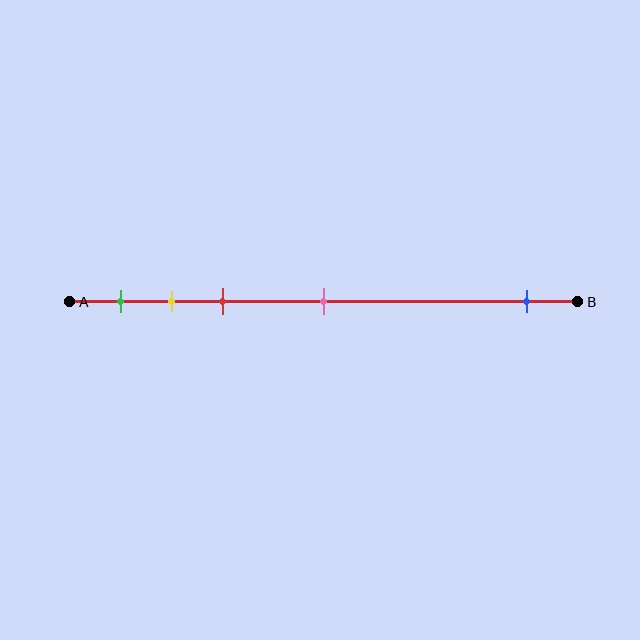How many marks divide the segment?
There are 5 marks dividing the segment.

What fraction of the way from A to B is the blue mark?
The blue mark is approximately 90% (0.9) of the way from A to B.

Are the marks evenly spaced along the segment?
No, the marks are not evenly spaced.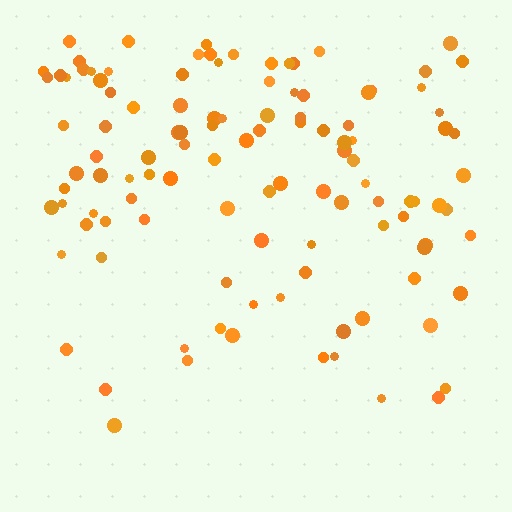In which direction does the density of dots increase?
From bottom to top, with the top side densest.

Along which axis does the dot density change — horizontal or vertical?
Vertical.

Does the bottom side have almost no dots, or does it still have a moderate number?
Still a moderate number, just noticeably fewer than the top.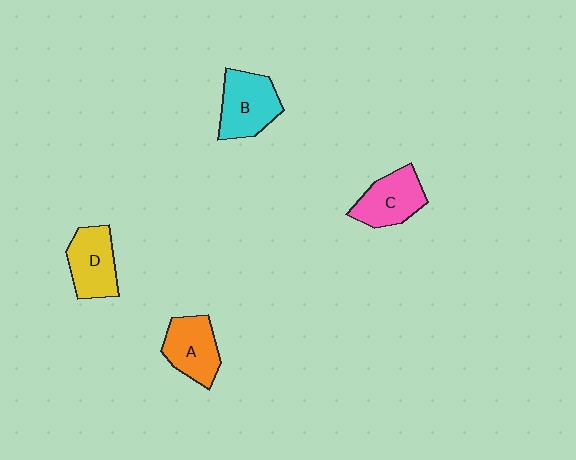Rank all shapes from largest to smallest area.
From largest to smallest: B (cyan), C (pink), D (yellow), A (orange).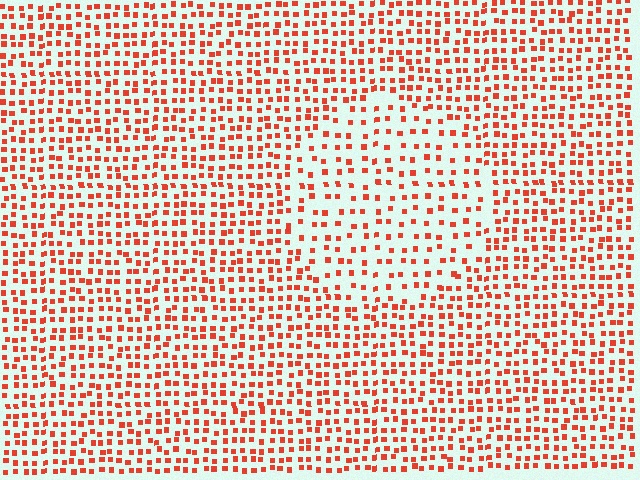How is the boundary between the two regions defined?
The boundary is defined by a change in element density (approximately 1.8x ratio). All elements are the same color, size, and shape.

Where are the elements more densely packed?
The elements are more densely packed outside the circle boundary.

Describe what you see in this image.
The image contains small red elements arranged at two different densities. A circle-shaped region is visible where the elements are less densely packed than the surrounding area.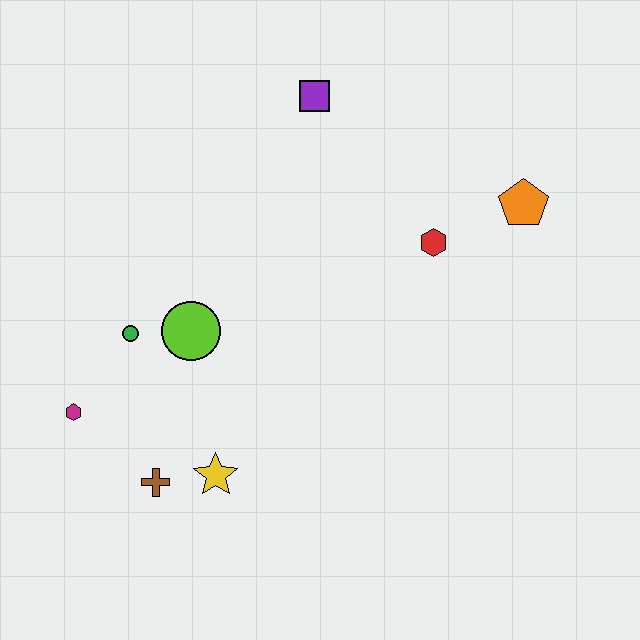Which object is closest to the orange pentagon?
The red hexagon is closest to the orange pentagon.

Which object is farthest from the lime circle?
The orange pentagon is farthest from the lime circle.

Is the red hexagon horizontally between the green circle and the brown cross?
No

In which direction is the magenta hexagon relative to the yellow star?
The magenta hexagon is to the left of the yellow star.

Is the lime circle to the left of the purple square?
Yes